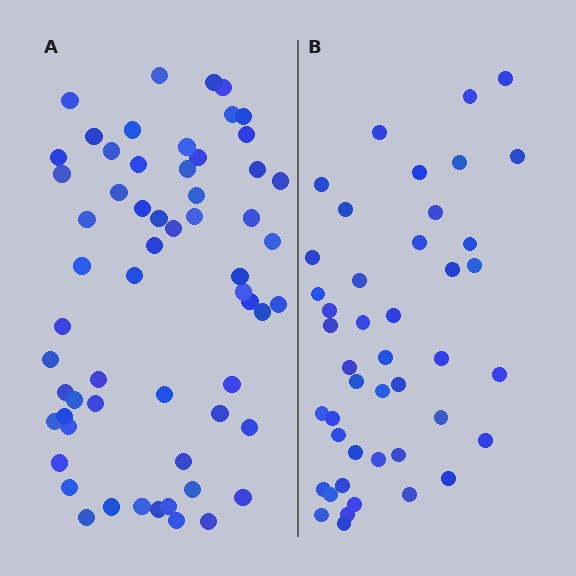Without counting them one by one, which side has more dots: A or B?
Region A (the left region) has more dots.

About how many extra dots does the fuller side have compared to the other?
Region A has approximately 15 more dots than region B.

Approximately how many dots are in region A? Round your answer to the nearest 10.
About 60 dots.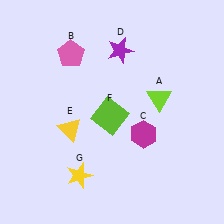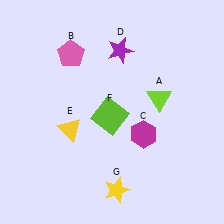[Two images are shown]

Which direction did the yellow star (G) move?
The yellow star (G) moved right.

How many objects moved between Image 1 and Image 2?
1 object moved between the two images.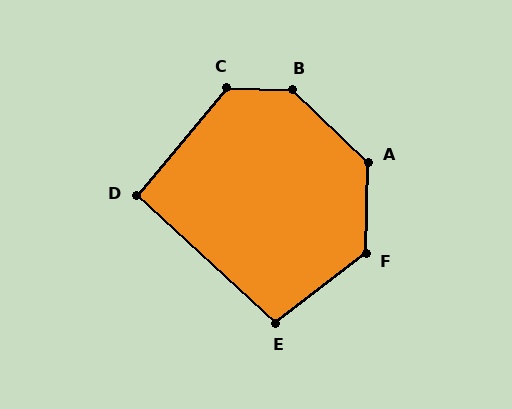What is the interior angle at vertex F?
Approximately 129 degrees (obtuse).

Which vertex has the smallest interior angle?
D, at approximately 93 degrees.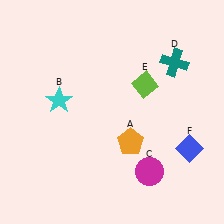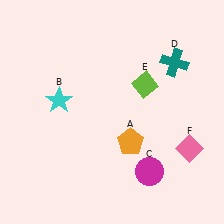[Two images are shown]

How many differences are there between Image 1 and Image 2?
There is 1 difference between the two images.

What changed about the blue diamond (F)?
In Image 1, F is blue. In Image 2, it changed to pink.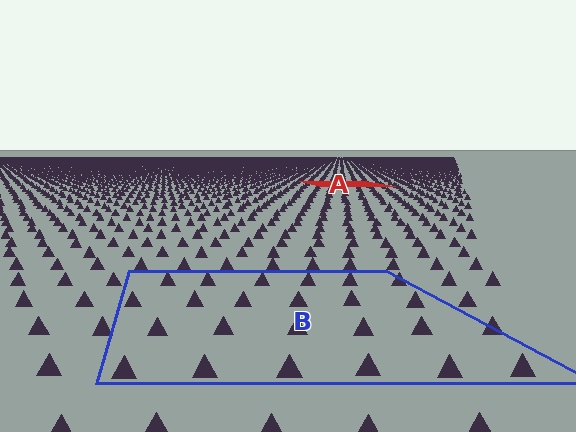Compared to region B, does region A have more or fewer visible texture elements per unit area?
Region A has more texture elements per unit area — they are packed more densely because it is farther away.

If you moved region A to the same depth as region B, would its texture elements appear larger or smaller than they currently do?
They would appear larger. At a closer depth, the same texture elements are projected at a bigger on-screen size.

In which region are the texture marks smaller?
The texture marks are smaller in region A, because it is farther away.